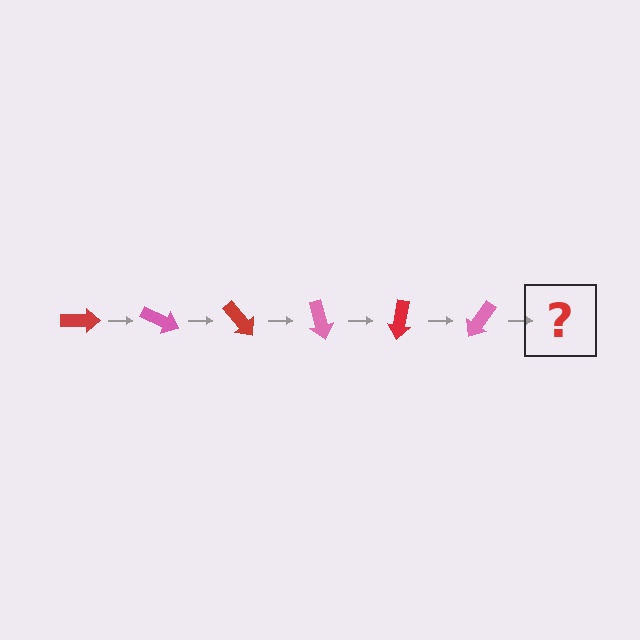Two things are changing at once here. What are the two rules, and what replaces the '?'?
The two rules are that it rotates 25 degrees each step and the color cycles through red and pink. The '?' should be a red arrow, rotated 150 degrees from the start.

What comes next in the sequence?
The next element should be a red arrow, rotated 150 degrees from the start.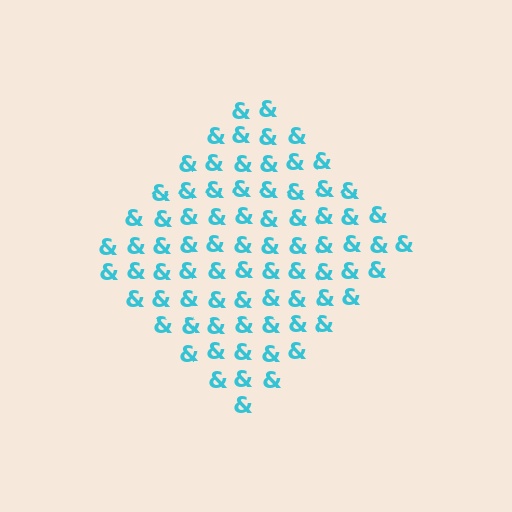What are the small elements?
The small elements are ampersands.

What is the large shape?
The large shape is a diamond.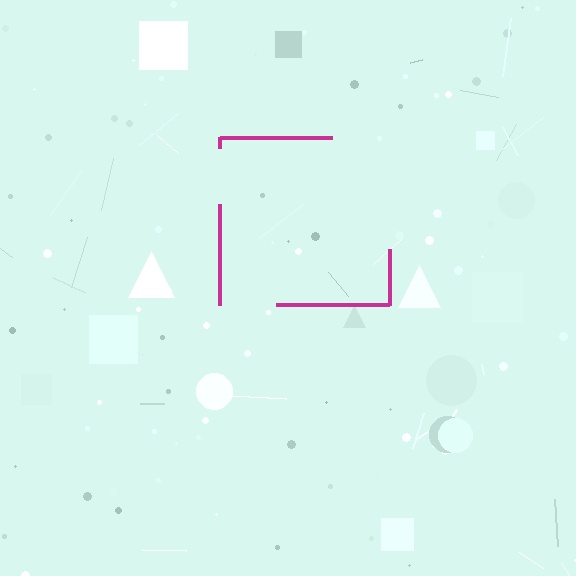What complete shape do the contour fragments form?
The contour fragments form a square.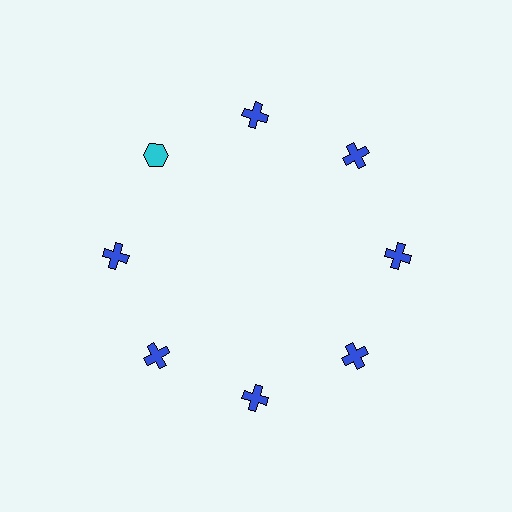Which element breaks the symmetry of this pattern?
The cyan hexagon at roughly the 10 o'clock position breaks the symmetry. All other shapes are blue crosses.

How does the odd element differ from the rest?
It differs in both color (cyan instead of blue) and shape (hexagon instead of cross).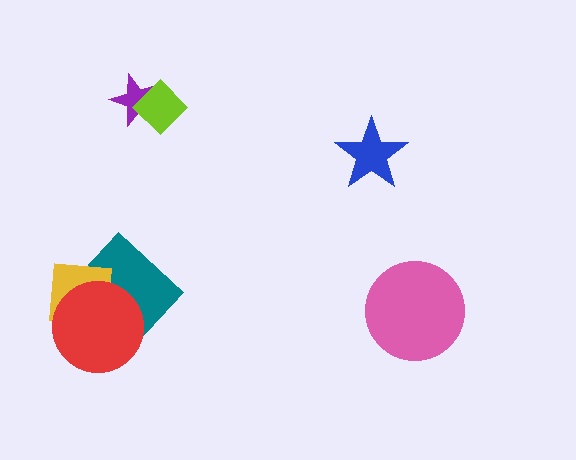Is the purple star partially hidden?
Yes, it is partially covered by another shape.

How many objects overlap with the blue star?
0 objects overlap with the blue star.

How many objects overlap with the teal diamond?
2 objects overlap with the teal diamond.